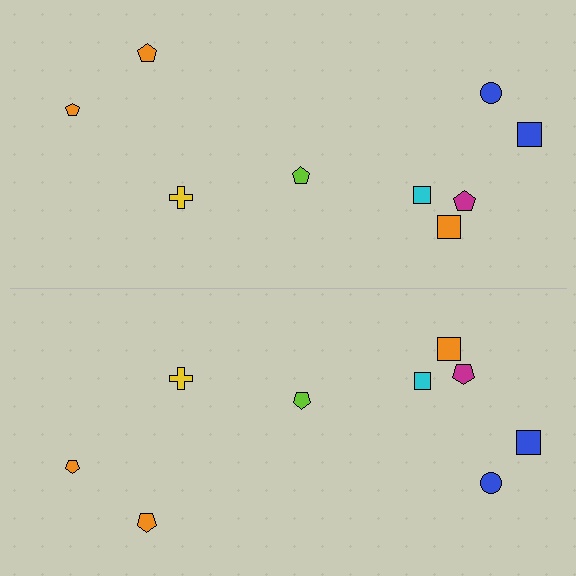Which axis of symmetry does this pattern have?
The pattern has a horizontal axis of symmetry running through the center of the image.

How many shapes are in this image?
There are 18 shapes in this image.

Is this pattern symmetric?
Yes, this pattern has bilateral (reflection) symmetry.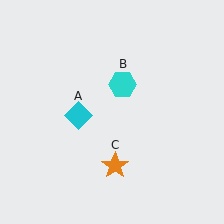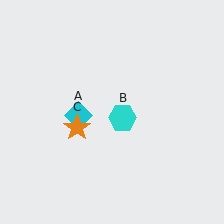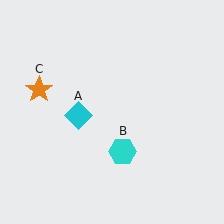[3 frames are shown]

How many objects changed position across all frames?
2 objects changed position: cyan hexagon (object B), orange star (object C).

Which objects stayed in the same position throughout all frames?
Cyan diamond (object A) remained stationary.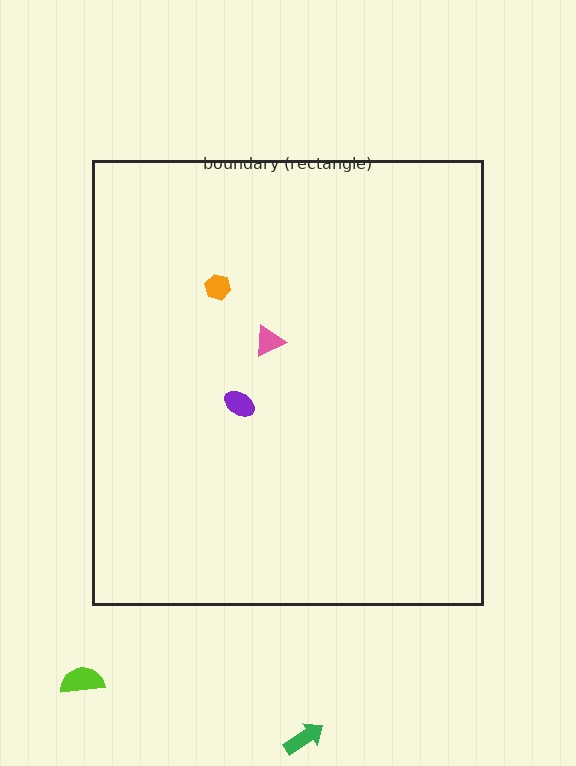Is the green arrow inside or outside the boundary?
Outside.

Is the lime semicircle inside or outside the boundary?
Outside.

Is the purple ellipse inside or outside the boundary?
Inside.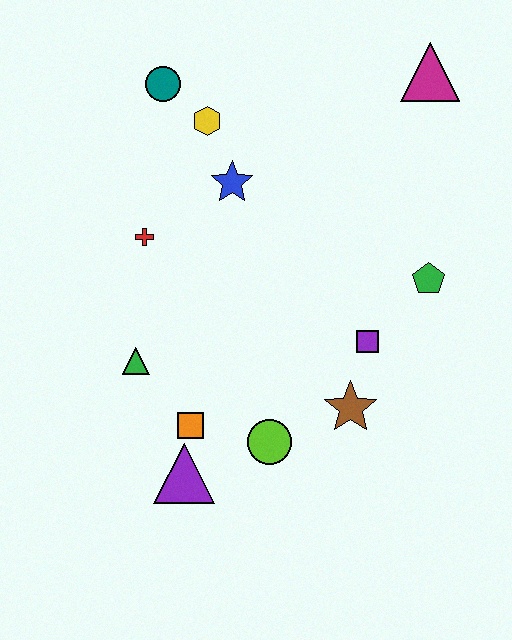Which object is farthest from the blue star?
The purple triangle is farthest from the blue star.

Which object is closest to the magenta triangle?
The green pentagon is closest to the magenta triangle.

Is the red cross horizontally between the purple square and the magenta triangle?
No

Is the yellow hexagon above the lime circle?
Yes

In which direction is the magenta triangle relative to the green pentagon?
The magenta triangle is above the green pentagon.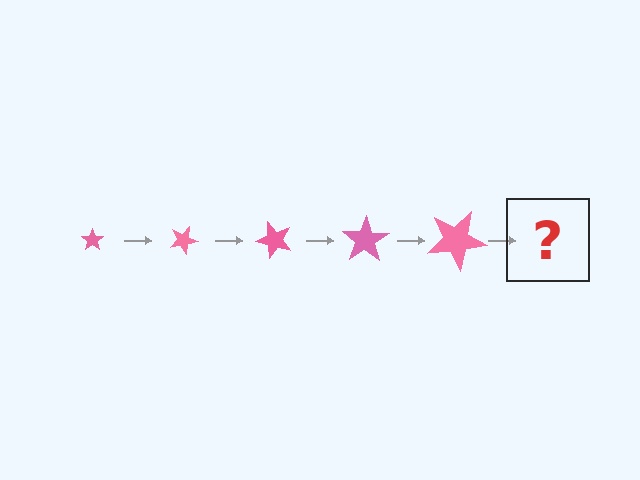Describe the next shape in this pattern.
It should be a star, larger than the previous one and rotated 125 degrees from the start.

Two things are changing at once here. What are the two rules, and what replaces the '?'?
The two rules are that the star grows larger each step and it rotates 25 degrees each step. The '?' should be a star, larger than the previous one and rotated 125 degrees from the start.